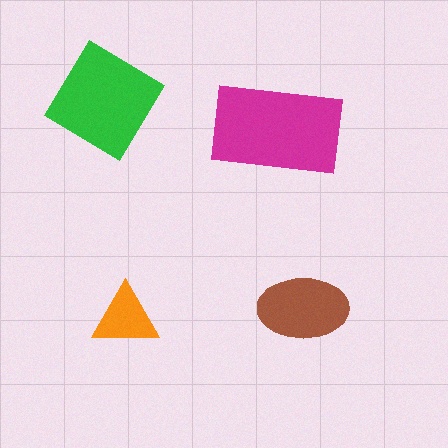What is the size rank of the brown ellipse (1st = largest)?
3rd.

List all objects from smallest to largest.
The orange triangle, the brown ellipse, the green diamond, the magenta rectangle.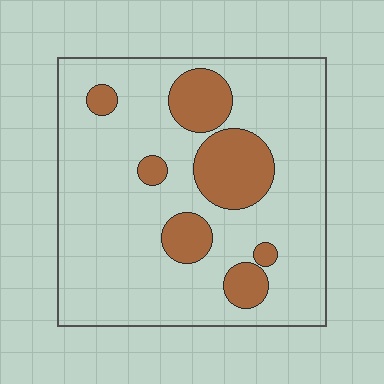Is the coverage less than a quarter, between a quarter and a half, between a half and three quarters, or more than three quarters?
Less than a quarter.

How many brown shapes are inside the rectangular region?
7.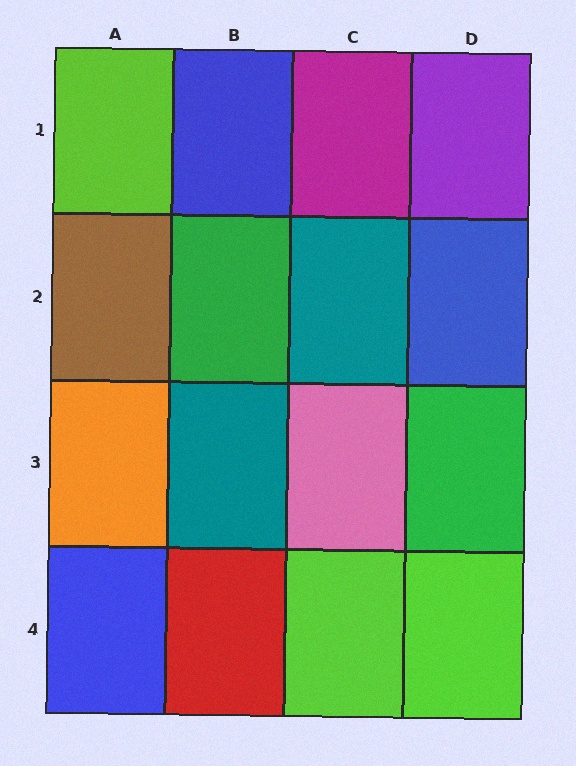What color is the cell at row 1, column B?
Blue.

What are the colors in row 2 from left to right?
Brown, green, teal, blue.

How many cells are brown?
1 cell is brown.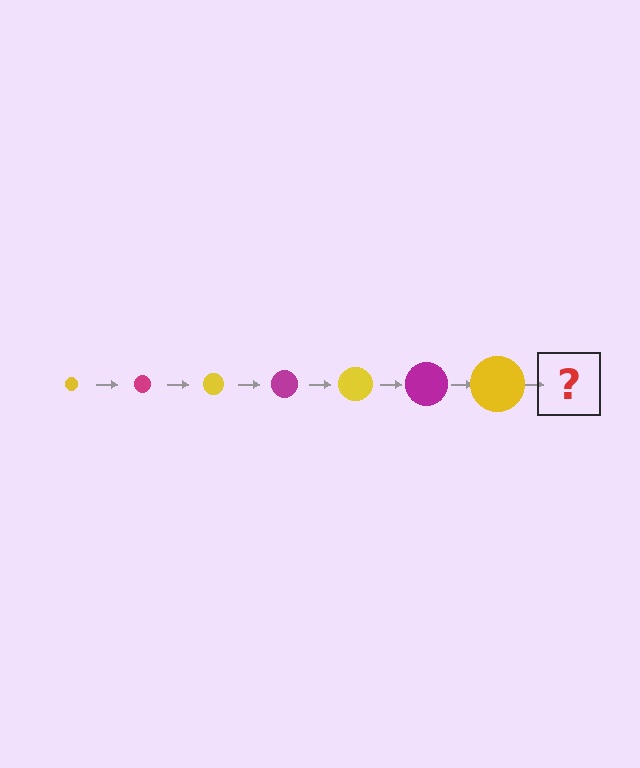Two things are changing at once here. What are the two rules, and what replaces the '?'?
The two rules are that the circle grows larger each step and the color cycles through yellow and magenta. The '?' should be a magenta circle, larger than the previous one.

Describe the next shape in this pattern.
It should be a magenta circle, larger than the previous one.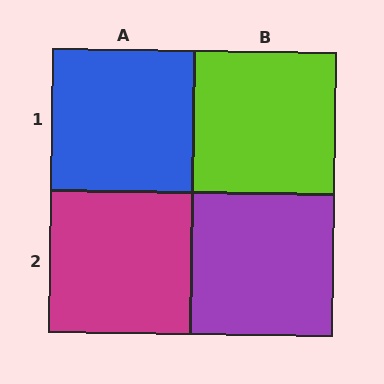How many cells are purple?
1 cell is purple.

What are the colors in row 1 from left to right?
Blue, lime.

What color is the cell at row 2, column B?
Purple.